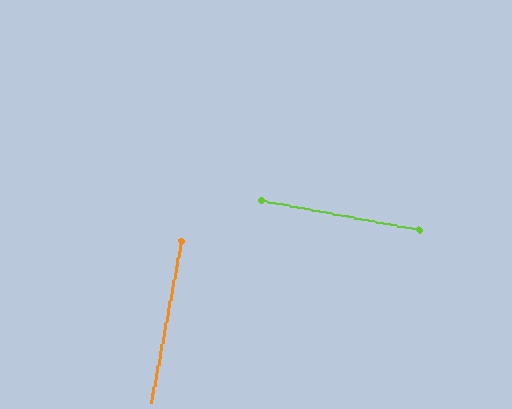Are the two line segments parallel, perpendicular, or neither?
Perpendicular — they meet at approximately 90°.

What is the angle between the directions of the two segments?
Approximately 90 degrees.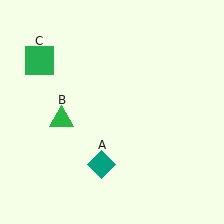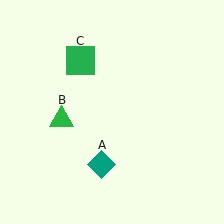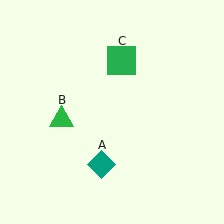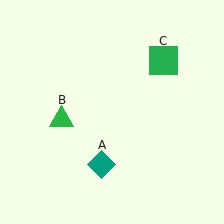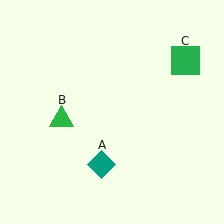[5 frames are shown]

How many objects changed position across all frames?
1 object changed position: green square (object C).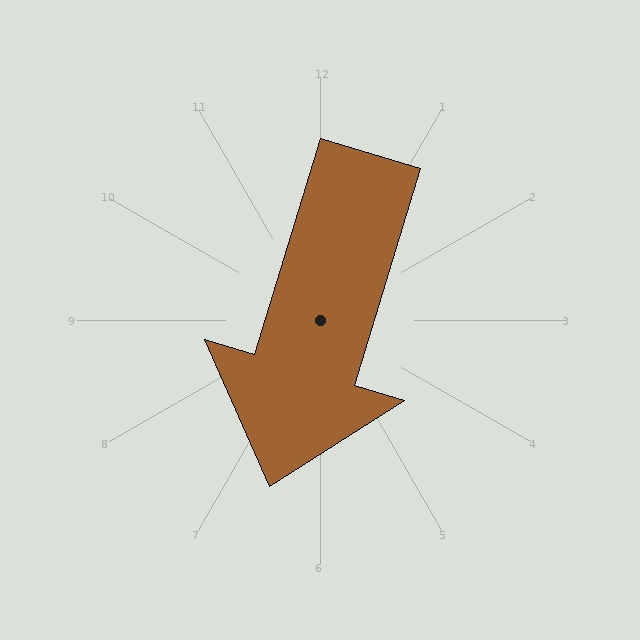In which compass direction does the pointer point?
South.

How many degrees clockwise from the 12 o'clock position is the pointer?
Approximately 197 degrees.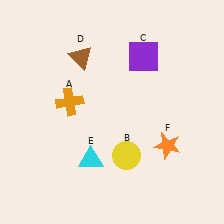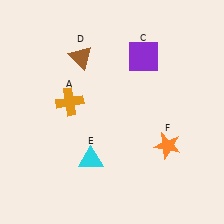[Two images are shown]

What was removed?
The yellow circle (B) was removed in Image 2.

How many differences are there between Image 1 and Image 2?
There is 1 difference between the two images.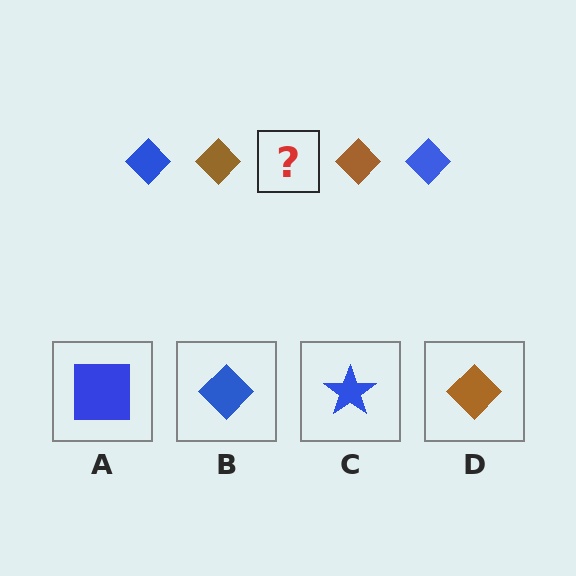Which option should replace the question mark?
Option B.